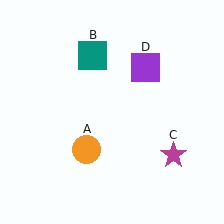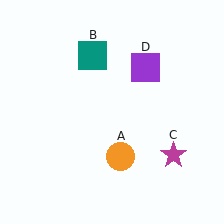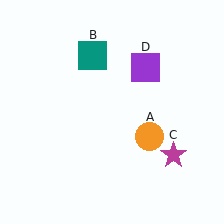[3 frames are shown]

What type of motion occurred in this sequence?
The orange circle (object A) rotated counterclockwise around the center of the scene.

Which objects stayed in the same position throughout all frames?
Teal square (object B) and magenta star (object C) and purple square (object D) remained stationary.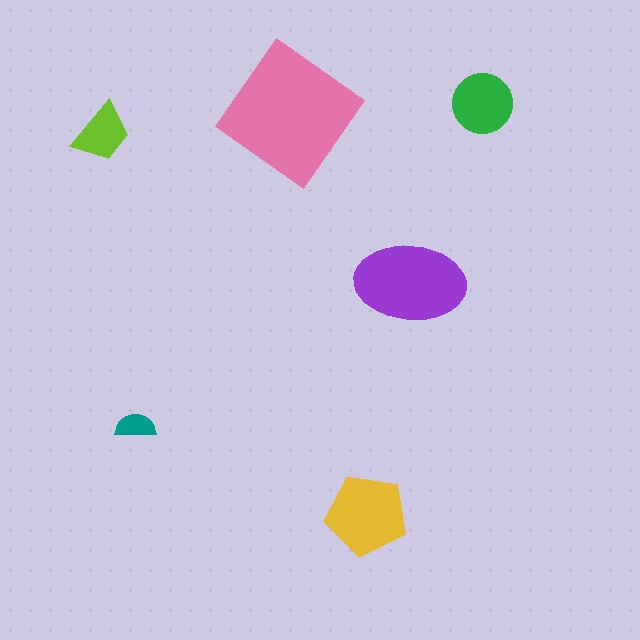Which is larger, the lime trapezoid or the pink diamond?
The pink diamond.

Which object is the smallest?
The teal semicircle.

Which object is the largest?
The pink diamond.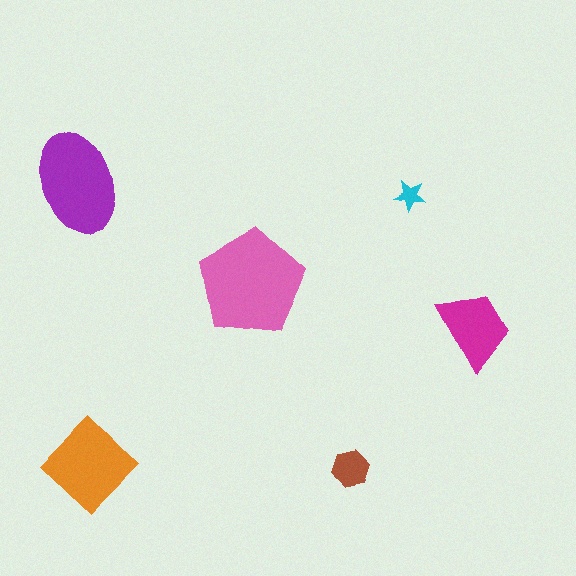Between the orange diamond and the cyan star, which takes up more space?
The orange diamond.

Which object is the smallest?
The cyan star.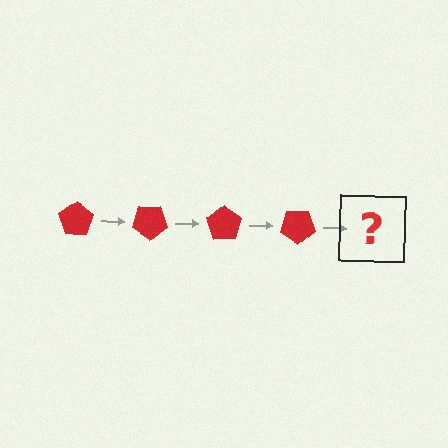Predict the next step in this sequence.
The next step is a red pentagon rotated 140 degrees.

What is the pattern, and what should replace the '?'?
The pattern is that the pentagon rotates 35 degrees each step. The '?' should be a red pentagon rotated 140 degrees.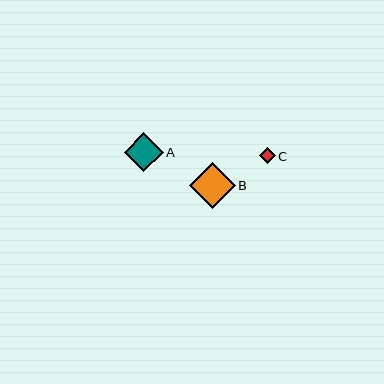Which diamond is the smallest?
Diamond C is the smallest with a size of approximately 16 pixels.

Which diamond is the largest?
Diamond B is the largest with a size of approximately 45 pixels.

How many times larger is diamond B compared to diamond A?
Diamond B is approximately 1.2 times the size of diamond A.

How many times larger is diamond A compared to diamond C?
Diamond A is approximately 2.5 times the size of diamond C.